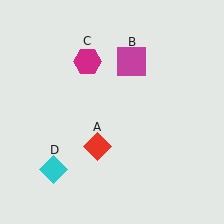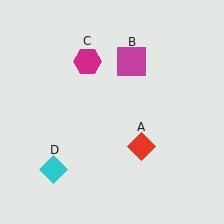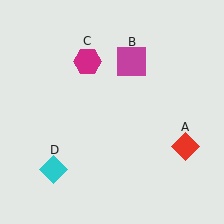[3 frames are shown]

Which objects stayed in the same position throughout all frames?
Magenta square (object B) and magenta hexagon (object C) and cyan diamond (object D) remained stationary.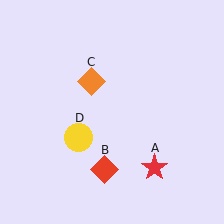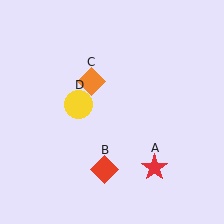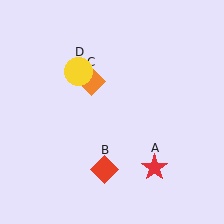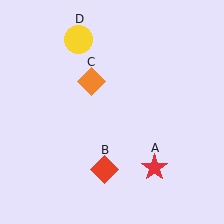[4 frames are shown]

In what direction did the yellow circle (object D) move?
The yellow circle (object D) moved up.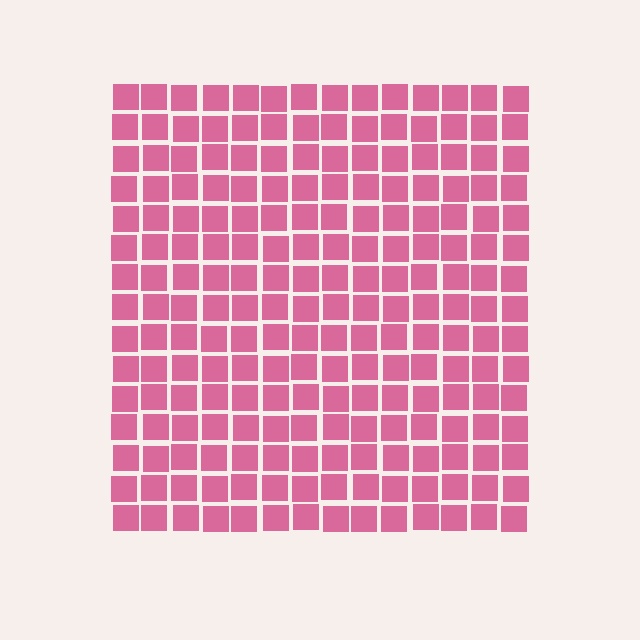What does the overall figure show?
The overall figure shows a square.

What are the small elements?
The small elements are squares.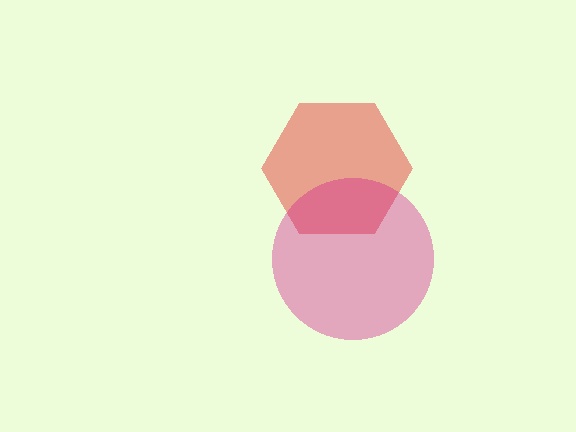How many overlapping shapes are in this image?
There are 2 overlapping shapes in the image.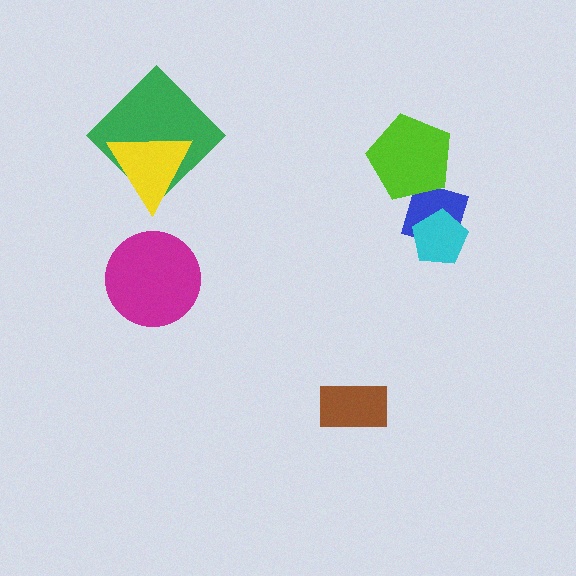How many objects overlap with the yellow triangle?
1 object overlaps with the yellow triangle.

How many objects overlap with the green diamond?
1 object overlaps with the green diamond.